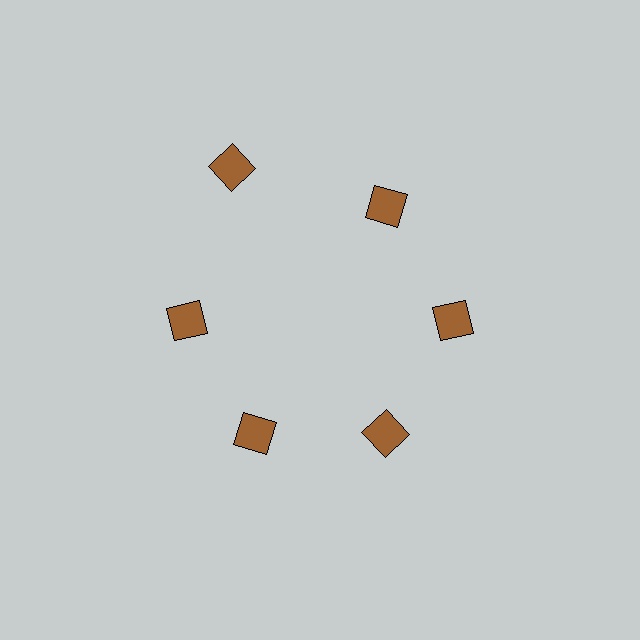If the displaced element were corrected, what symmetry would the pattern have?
It would have 6-fold rotational symmetry — the pattern would map onto itself every 60 degrees.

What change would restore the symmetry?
The symmetry would be restored by moving it inward, back onto the ring so that all 6 squares sit at equal angles and equal distance from the center.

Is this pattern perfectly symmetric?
No. The 6 brown squares are arranged in a ring, but one element near the 11 o'clock position is pushed outward from the center, breaking the 6-fold rotational symmetry.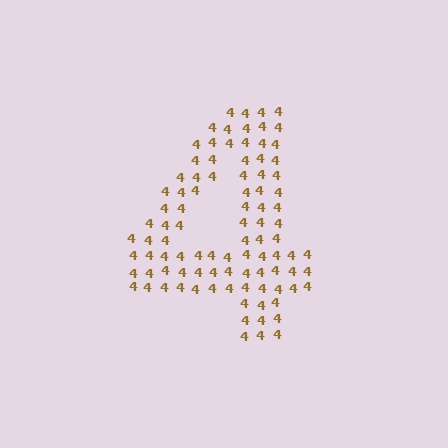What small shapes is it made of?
It is made of small digit 4's.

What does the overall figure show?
The overall figure shows the digit 4.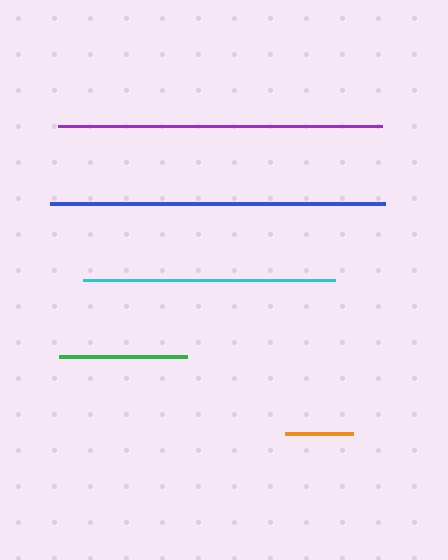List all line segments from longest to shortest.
From longest to shortest: blue, purple, cyan, green, orange.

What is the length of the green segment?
The green segment is approximately 128 pixels long.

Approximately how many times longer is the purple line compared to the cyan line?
The purple line is approximately 1.3 times the length of the cyan line.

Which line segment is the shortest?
The orange line is the shortest at approximately 68 pixels.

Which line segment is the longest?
The blue line is the longest at approximately 335 pixels.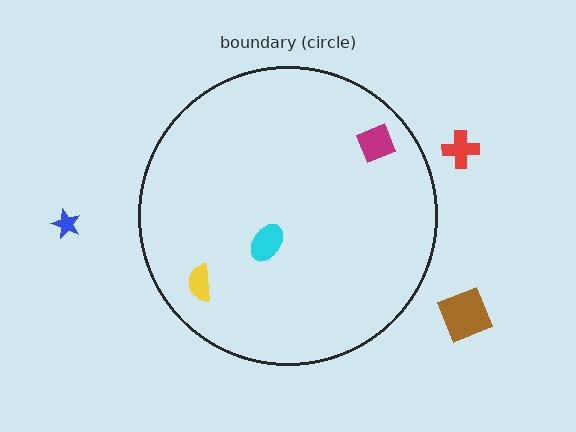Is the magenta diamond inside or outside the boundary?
Inside.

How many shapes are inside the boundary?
3 inside, 3 outside.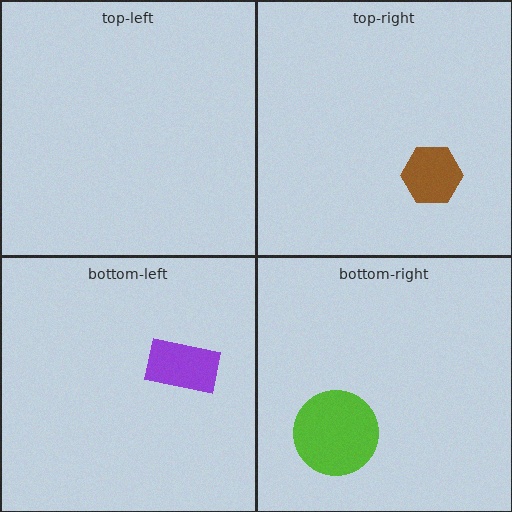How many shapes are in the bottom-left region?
1.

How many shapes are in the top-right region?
1.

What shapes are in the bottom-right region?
The lime circle.